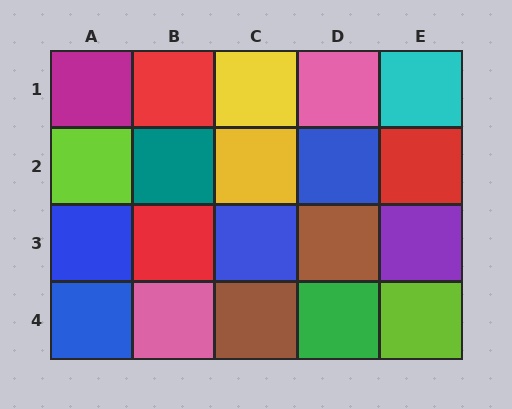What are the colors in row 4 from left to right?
Blue, pink, brown, green, lime.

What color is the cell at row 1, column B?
Red.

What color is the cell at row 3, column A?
Blue.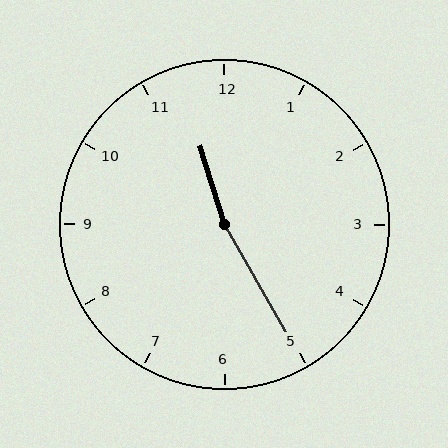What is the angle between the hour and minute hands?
Approximately 168 degrees.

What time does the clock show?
11:25.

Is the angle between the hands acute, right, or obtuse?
It is obtuse.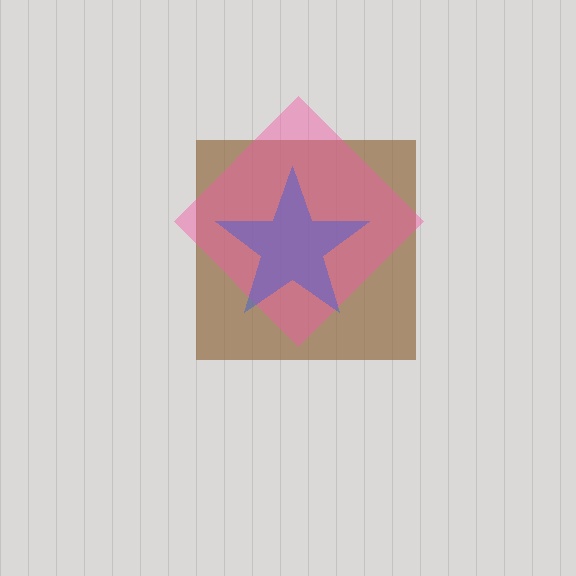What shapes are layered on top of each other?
The layered shapes are: a brown square, a pink diamond, a blue star.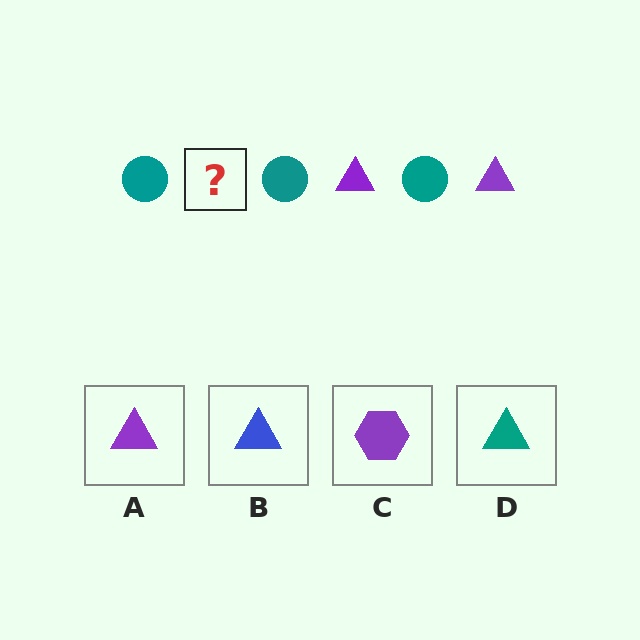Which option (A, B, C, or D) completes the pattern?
A.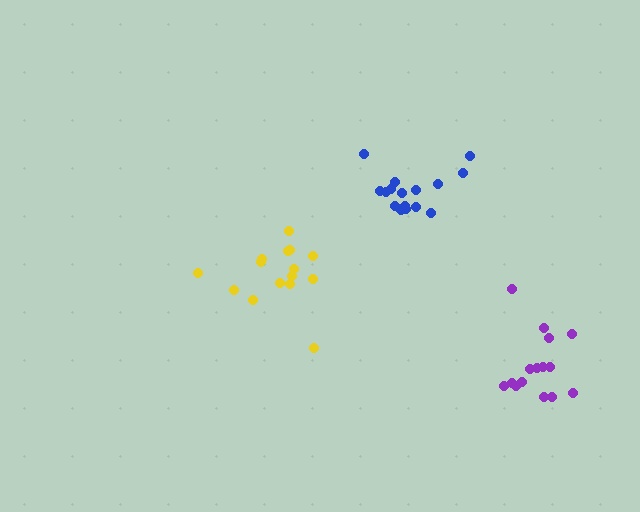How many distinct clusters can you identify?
There are 3 distinct clusters.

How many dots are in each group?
Group 1: 15 dots, Group 2: 15 dots, Group 3: 16 dots (46 total).